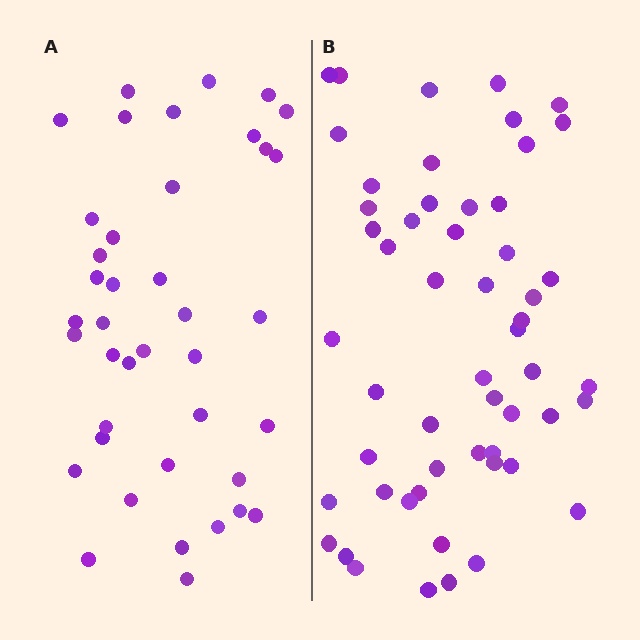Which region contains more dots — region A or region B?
Region B (the right region) has more dots.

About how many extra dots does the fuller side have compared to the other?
Region B has approximately 15 more dots than region A.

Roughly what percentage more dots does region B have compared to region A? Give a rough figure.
About 35% more.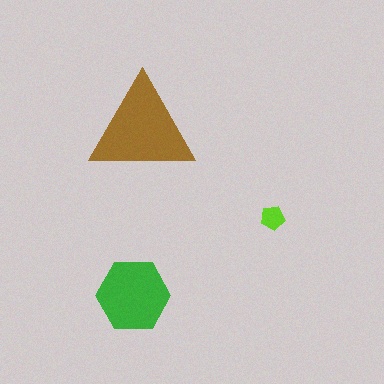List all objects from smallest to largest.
The lime pentagon, the green hexagon, the brown triangle.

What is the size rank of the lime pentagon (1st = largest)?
3rd.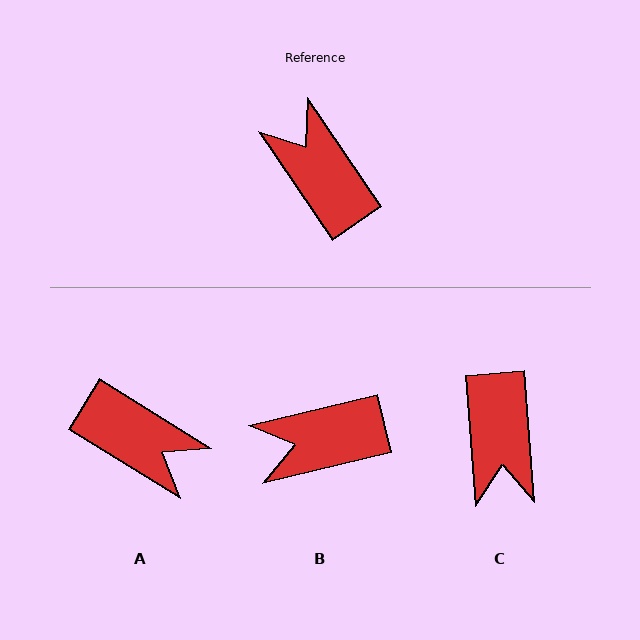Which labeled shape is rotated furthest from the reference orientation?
A, about 156 degrees away.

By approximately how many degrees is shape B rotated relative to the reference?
Approximately 69 degrees counter-clockwise.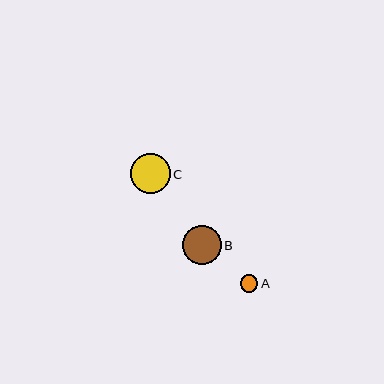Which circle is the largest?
Circle C is the largest with a size of approximately 40 pixels.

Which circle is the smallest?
Circle A is the smallest with a size of approximately 18 pixels.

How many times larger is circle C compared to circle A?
Circle C is approximately 2.2 times the size of circle A.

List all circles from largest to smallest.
From largest to smallest: C, B, A.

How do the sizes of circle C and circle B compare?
Circle C and circle B are approximately the same size.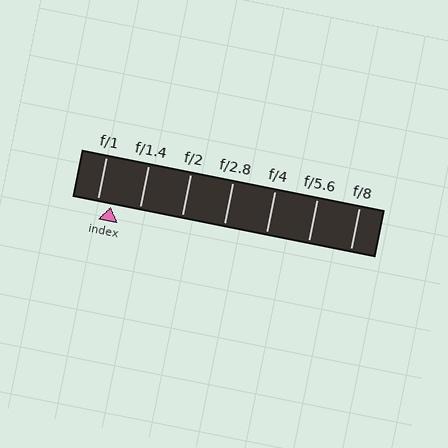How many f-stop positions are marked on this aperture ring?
There are 7 f-stop positions marked.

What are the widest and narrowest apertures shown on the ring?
The widest aperture shown is f/1 and the narrowest is f/8.